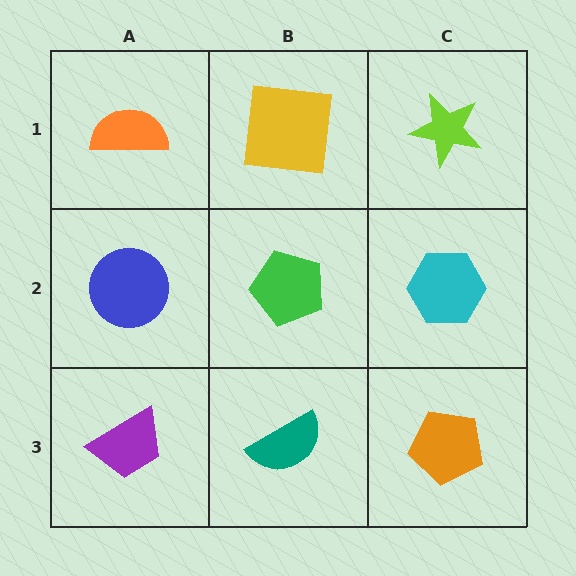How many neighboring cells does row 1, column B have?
3.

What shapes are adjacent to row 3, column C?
A cyan hexagon (row 2, column C), a teal semicircle (row 3, column B).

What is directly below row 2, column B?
A teal semicircle.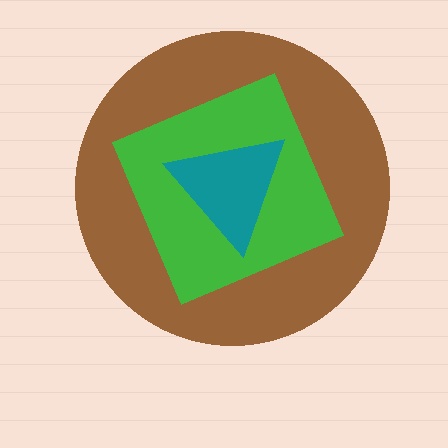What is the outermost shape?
The brown circle.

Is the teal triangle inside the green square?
Yes.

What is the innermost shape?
The teal triangle.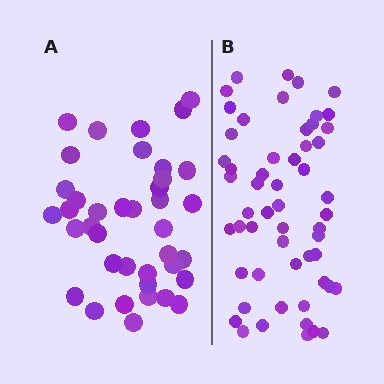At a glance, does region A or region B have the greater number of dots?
Region B (the right region) has more dots.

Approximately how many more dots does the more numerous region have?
Region B has approximately 15 more dots than region A.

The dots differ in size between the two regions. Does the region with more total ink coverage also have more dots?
No. Region A has more total ink coverage because its dots are larger, but region B actually contains more individual dots. Total area can be misleading — the number of items is what matters here.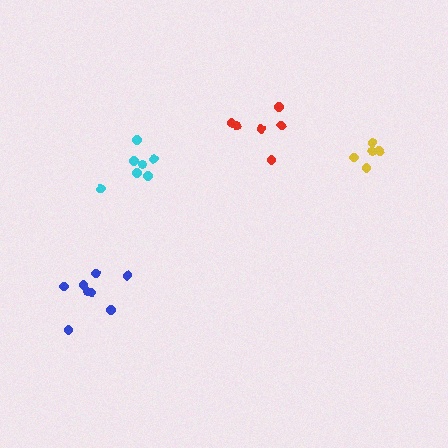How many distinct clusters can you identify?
There are 4 distinct clusters.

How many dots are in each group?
Group 1: 8 dots, Group 2: 7 dots, Group 3: 6 dots, Group 4: 5 dots (26 total).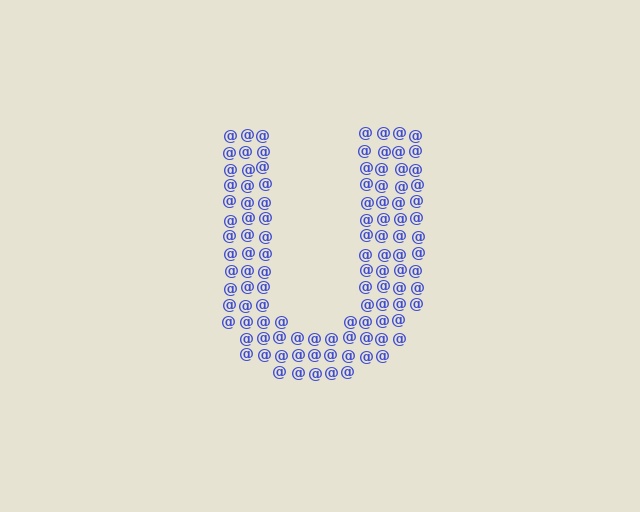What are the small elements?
The small elements are at signs.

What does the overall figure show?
The overall figure shows the letter U.